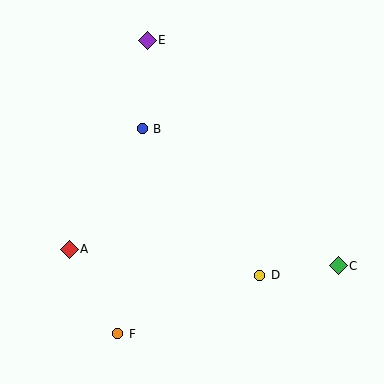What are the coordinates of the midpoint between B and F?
The midpoint between B and F is at (130, 231).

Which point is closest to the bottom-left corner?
Point F is closest to the bottom-left corner.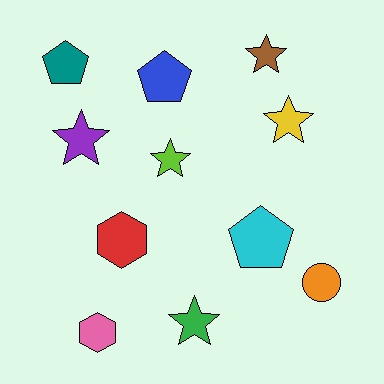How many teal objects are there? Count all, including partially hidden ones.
There is 1 teal object.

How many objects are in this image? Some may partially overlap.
There are 11 objects.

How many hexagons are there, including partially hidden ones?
There are 2 hexagons.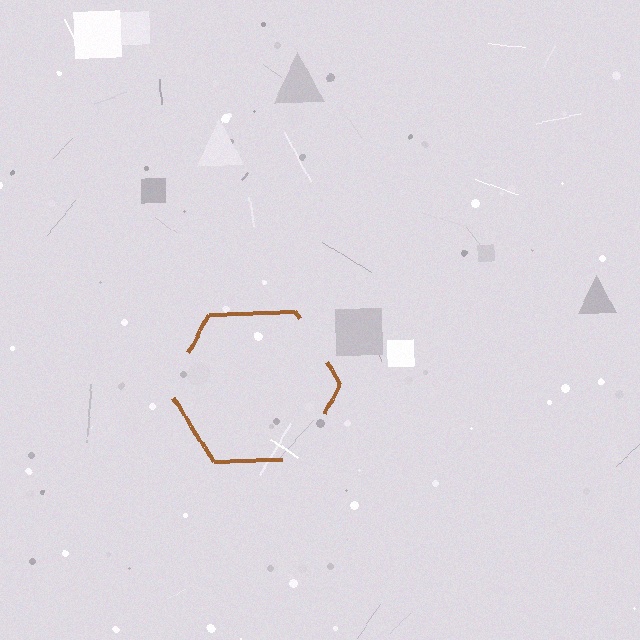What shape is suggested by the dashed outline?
The dashed outline suggests a hexagon.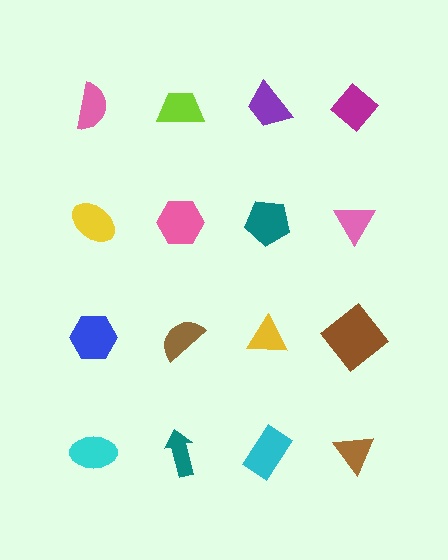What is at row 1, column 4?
A magenta diamond.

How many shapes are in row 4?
4 shapes.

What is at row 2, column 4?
A pink triangle.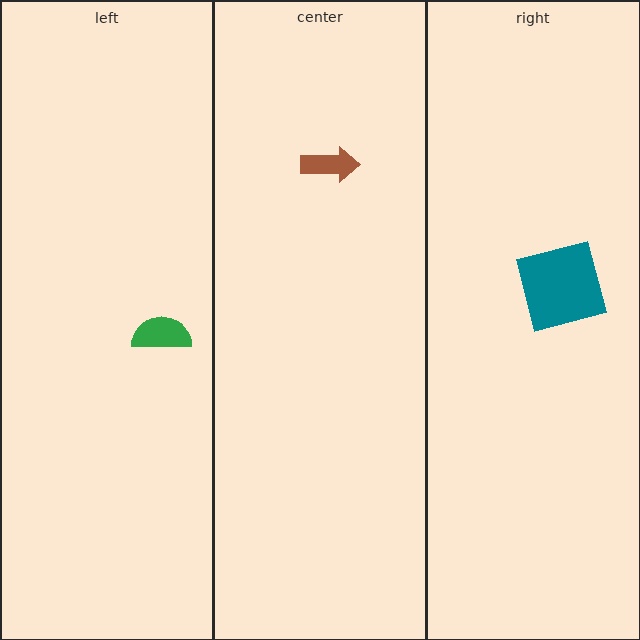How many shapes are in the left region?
1.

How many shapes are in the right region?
1.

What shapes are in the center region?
The brown arrow.